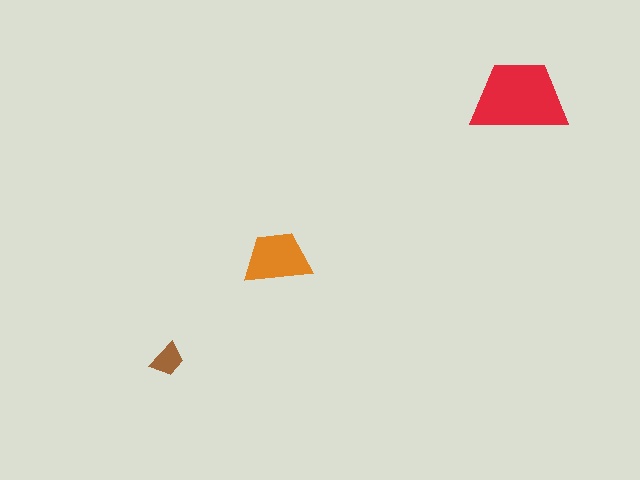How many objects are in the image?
There are 3 objects in the image.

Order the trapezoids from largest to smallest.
the red one, the orange one, the brown one.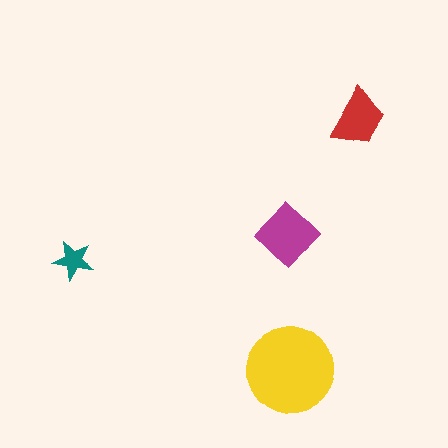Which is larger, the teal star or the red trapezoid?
The red trapezoid.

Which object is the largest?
The yellow circle.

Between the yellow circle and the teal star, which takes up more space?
The yellow circle.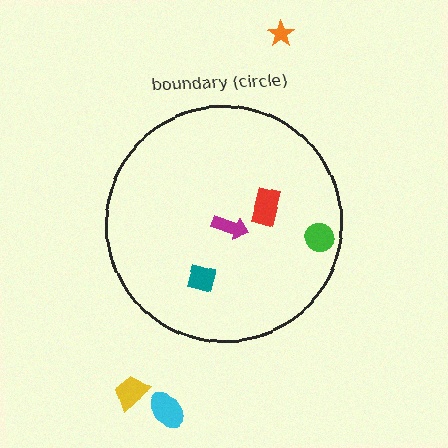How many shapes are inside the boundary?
4 inside, 3 outside.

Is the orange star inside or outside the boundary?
Outside.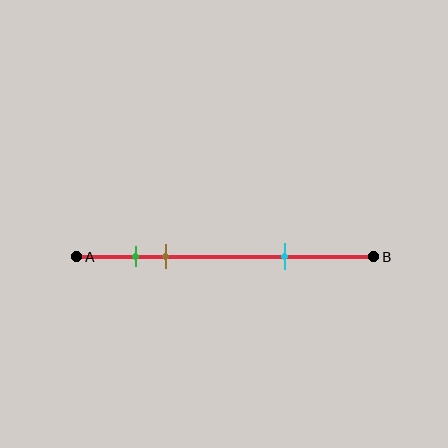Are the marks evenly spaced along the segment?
No, the marks are not evenly spaced.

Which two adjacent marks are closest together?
The green and brown marks are the closest adjacent pair.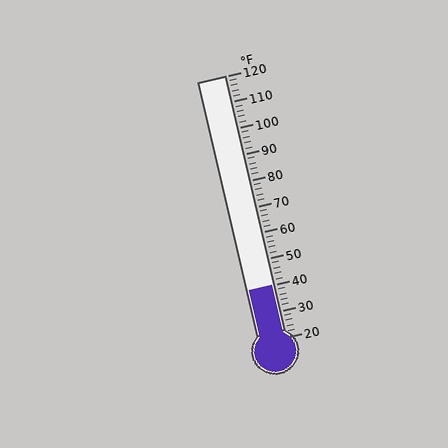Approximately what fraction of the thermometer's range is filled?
The thermometer is filled to approximately 20% of its range.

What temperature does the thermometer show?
The thermometer shows approximately 40°F.